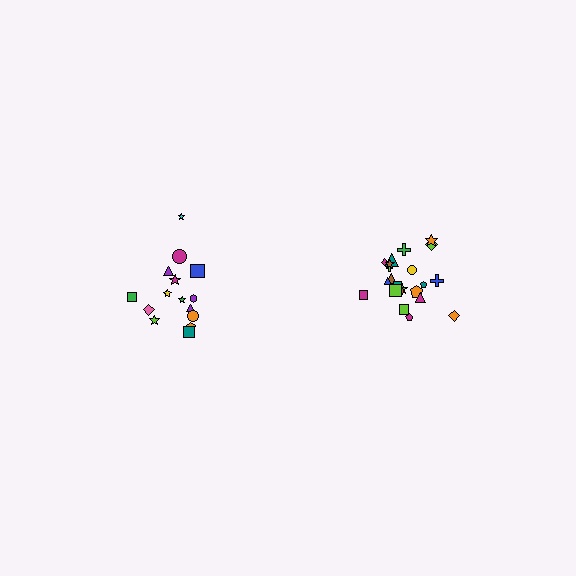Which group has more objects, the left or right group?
The right group.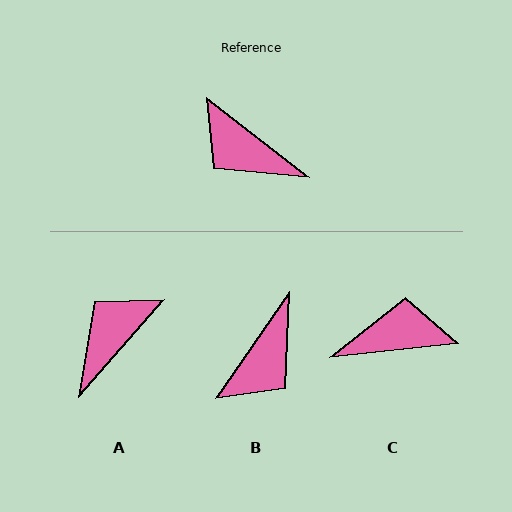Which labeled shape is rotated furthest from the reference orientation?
C, about 136 degrees away.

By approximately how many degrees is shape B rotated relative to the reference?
Approximately 93 degrees counter-clockwise.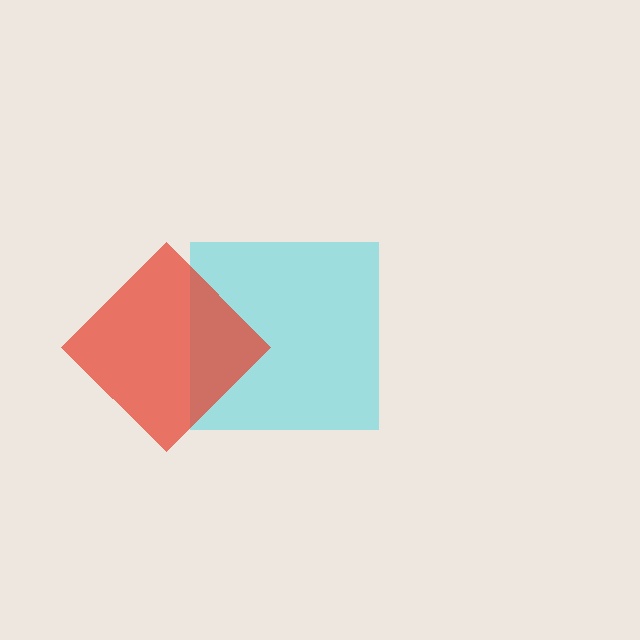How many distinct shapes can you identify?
There are 2 distinct shapes: a cyan square, a red diamond.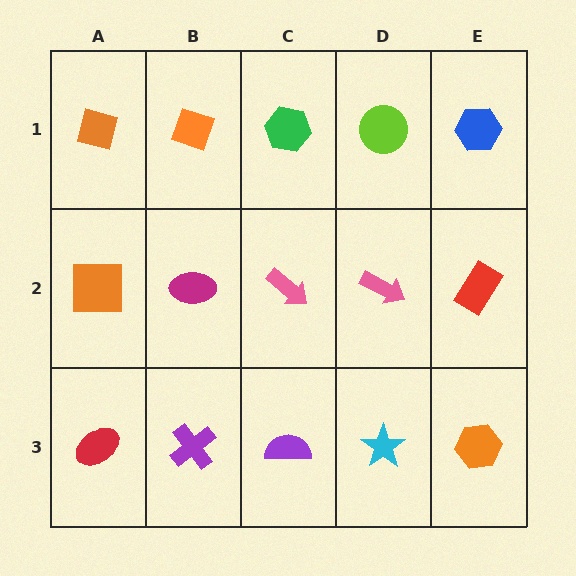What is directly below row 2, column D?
A cyan star.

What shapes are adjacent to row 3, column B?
A magenta ellipse (row 2, column B), a red ellipse (row 3, column A), a purple semicircle (row 3, column C).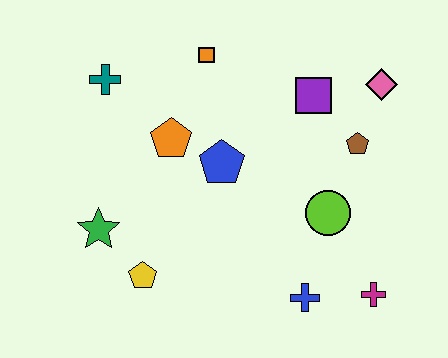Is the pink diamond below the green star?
No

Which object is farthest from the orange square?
The magenta cross is farthest from the orange square.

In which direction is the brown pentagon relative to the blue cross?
The brown pentagon is above the blue cross.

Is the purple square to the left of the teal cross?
No